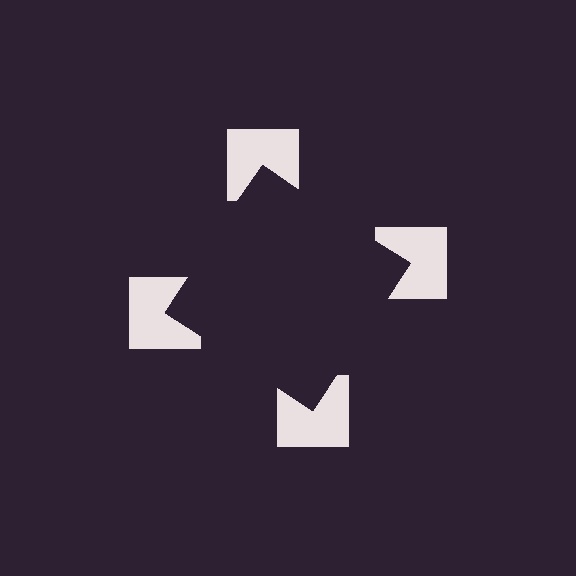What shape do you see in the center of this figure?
An illusory square — its edges are inferred from the aligned wedge cuts in the notched squares, not physically drawn.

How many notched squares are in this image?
There are 4 — one at each vertex of the illusory square.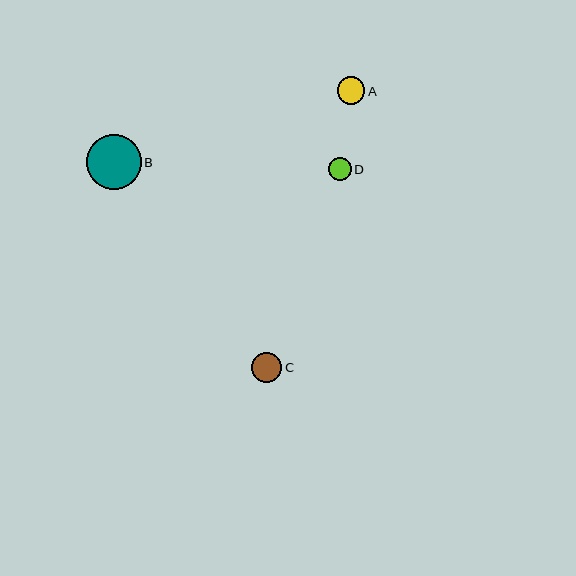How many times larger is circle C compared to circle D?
Circle C is approximately 1.3 times the size of circle D.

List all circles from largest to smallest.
From largest to smallest: B, C, A, D.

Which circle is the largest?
Circle B is the largest with a size of approximately 54 pixels.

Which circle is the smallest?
Circle D is the smallest with a size of approximately 23 pixels.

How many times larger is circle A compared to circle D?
Circle A is approximately 1.2 times the size of circle D.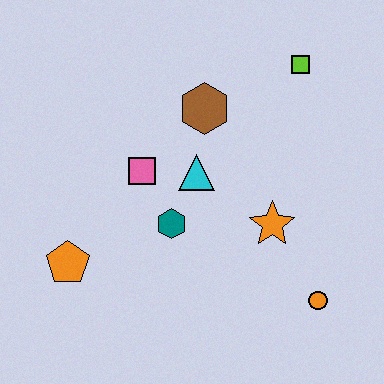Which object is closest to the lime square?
The brown hexagon is closest to the lime square.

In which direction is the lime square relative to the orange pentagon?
The lime square is to the right of the orange pentagon.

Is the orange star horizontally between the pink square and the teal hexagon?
No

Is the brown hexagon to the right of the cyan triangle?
Yes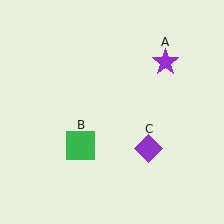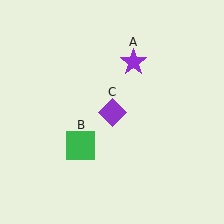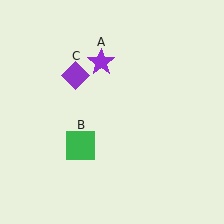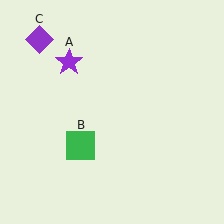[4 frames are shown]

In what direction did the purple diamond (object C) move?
The purple diamond (object C) moved up and to the left.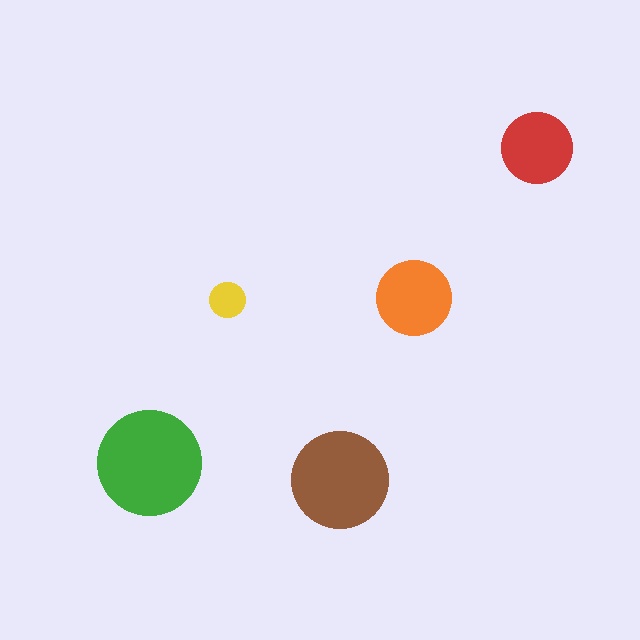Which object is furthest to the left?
The green circle is leftmost.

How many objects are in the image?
There are 5 objects in the image.